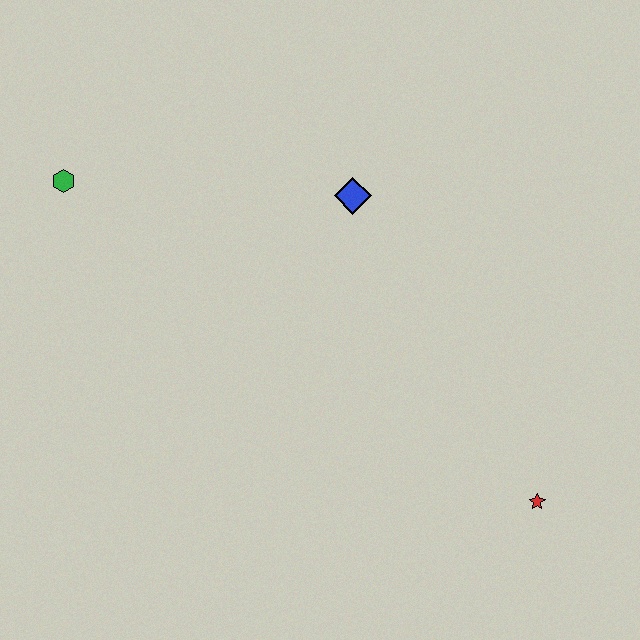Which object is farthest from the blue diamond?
The red star is farthest from the blue diamond.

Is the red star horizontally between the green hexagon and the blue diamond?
No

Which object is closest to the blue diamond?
The green hexagon is closest to the blue diamond.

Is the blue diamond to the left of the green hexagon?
No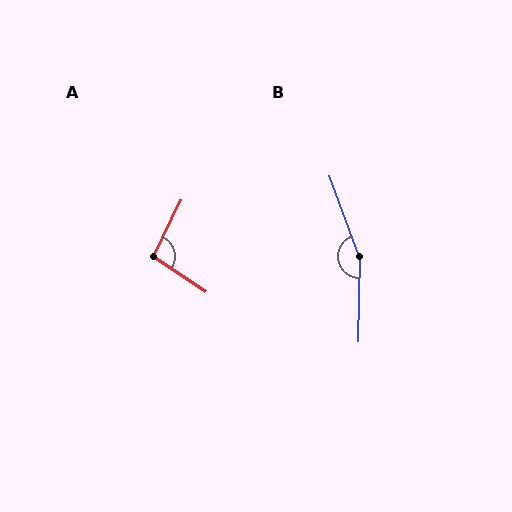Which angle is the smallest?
A, at approximately 98 degrees.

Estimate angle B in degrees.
Approximately 159 degrees.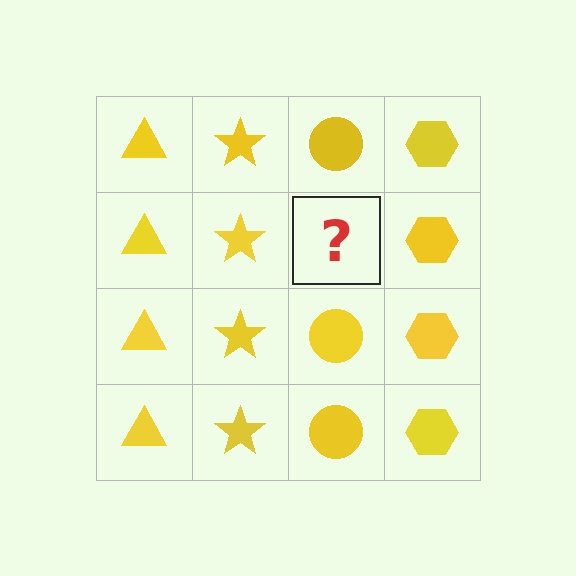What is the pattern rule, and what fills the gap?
The rule is that each column has a consistent shape. The gap should be filled with a yellow circle.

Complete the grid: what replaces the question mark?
The question mark should be replaced with a yellow circle.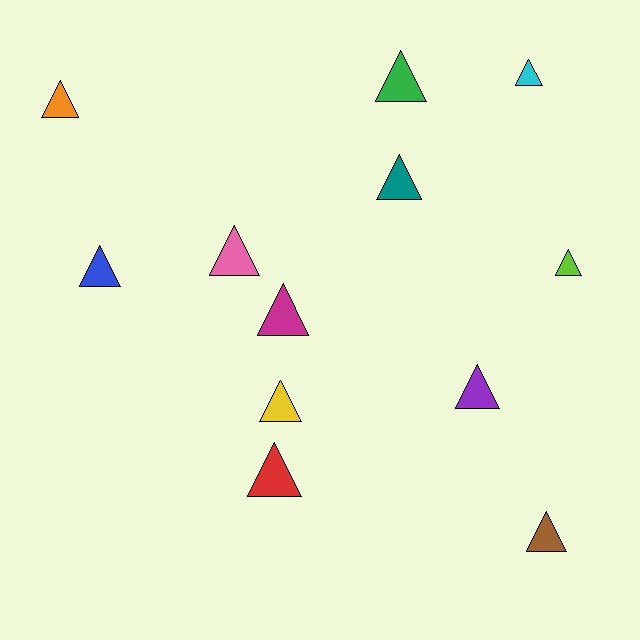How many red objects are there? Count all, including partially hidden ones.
There is 1 red object.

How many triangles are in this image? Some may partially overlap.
There are 12 triangles.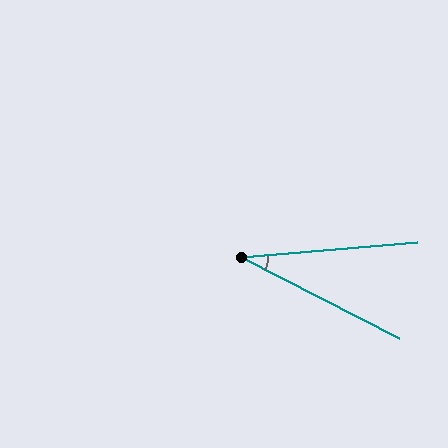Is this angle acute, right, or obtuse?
It is acute.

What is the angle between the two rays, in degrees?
Approximately 32 degrees.